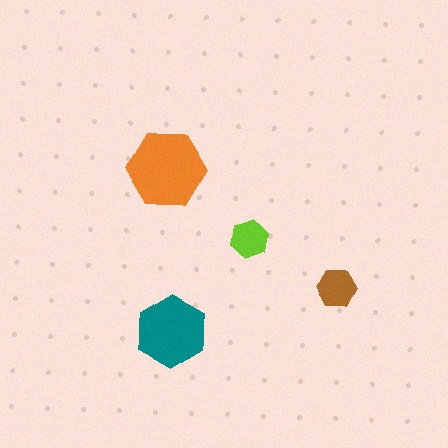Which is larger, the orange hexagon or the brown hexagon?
The orange one.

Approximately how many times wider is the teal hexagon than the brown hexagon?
About 2 times wider.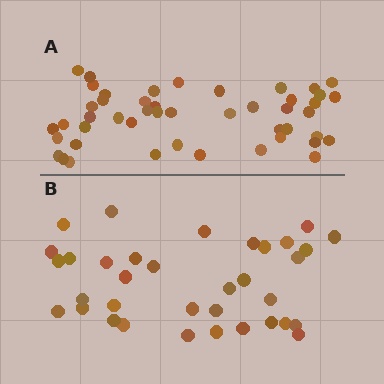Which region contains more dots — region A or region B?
Region A (the top region) has more dots.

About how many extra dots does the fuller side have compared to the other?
Region A has roughly 12 or so more dots than region B.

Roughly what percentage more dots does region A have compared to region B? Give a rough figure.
About 35% more.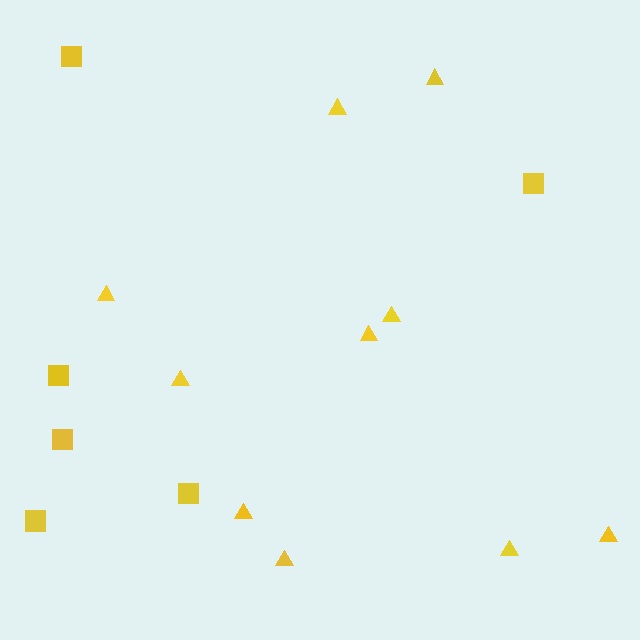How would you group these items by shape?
There are 2 groups: one group of squares (6) and one group of triangles (10).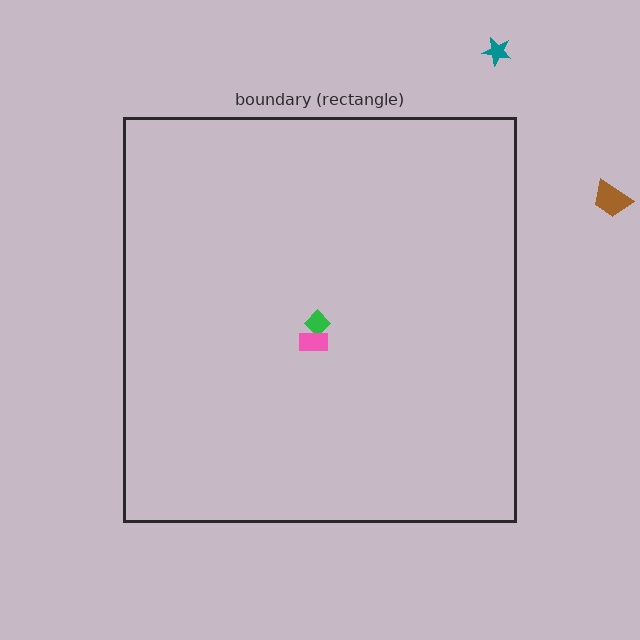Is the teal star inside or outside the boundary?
Outside.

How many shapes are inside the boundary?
2 inside, 2 outside.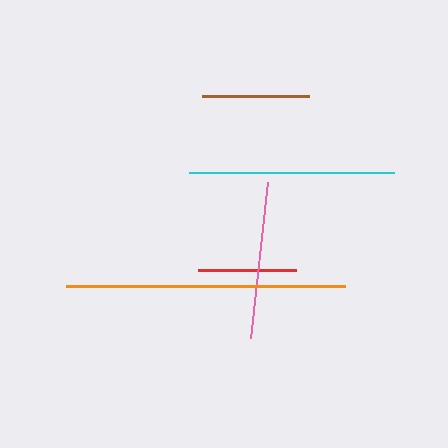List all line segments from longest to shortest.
From longest to shortest: orange, cyan, pink, brown, red.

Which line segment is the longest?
The orange line is the longest at approximately 279 pixels.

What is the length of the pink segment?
The pink segment is approximately 157 pixels long.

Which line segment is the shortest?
The red line is the shortest at approximately 97 pixels.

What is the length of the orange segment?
The orange segment is approximately 279 pixels long.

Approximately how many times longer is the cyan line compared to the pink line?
The cyan line is approximately 1.3 times the length of the pink line.